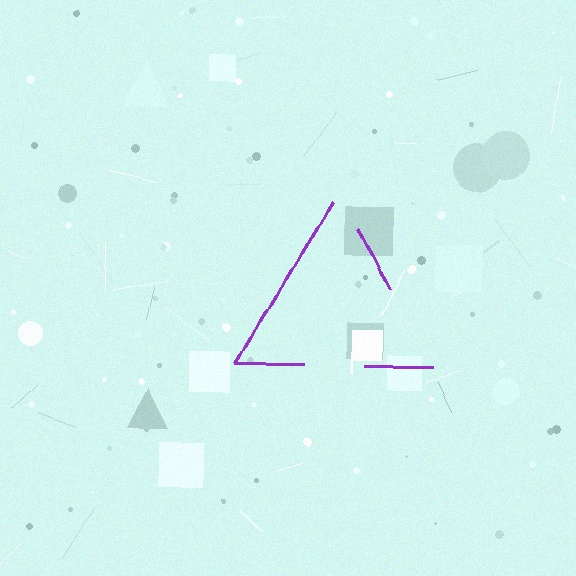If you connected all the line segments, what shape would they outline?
They would outline a triangle.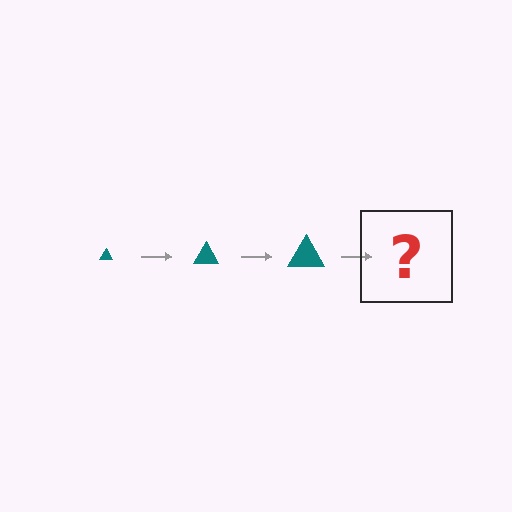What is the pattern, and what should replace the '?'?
The pattern is that the triangle gets progressively larger each step. The '?' should be a teal triangle, larger than the previous one.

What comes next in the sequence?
The next element should be a teal triangle, larger than the previous one.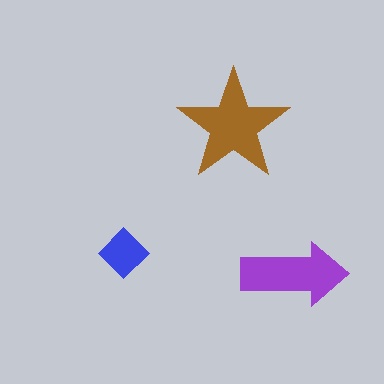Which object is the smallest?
The blue diamond.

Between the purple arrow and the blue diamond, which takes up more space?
The purple arrow.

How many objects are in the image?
There are 3 objects in the image.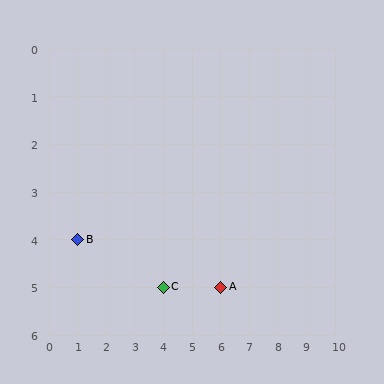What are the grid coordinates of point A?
Point A is at grid coordinates (6, 5).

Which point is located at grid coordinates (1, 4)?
Point B is at (1, 4).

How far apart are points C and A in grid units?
Points C and A are 2 columns apart.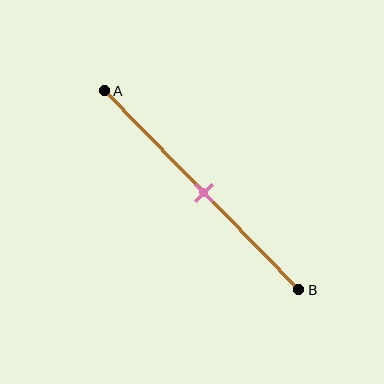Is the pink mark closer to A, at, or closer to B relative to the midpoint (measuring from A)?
The pink mark is approximately at the midpoint of segment AB.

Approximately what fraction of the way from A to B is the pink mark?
The pink mark is approximately 50% of the way from A to B.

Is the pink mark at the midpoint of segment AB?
Yes, the mark is approximately at the midpoint.